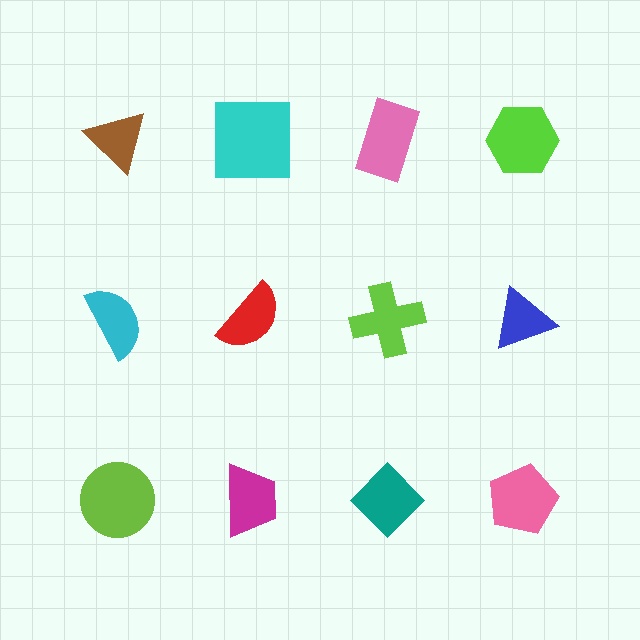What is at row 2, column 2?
A red semicircle.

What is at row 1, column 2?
A cyan square.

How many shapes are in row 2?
4 shapes.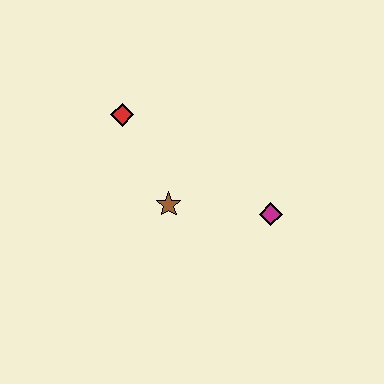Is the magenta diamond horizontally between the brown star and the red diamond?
No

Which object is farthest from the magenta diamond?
The red diamond is farthest from the magenta diamond.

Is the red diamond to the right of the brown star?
No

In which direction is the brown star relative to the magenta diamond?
The brown star is to the left of the magenta diamond.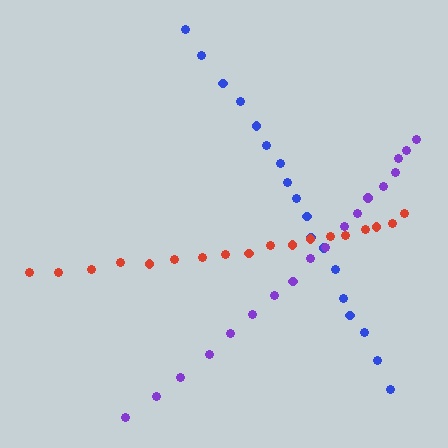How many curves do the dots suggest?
There are 3 distinct paths.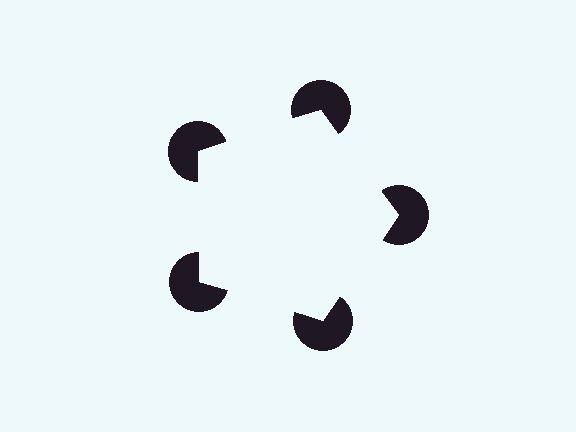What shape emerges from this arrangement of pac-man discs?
An illusory pentagon — its edges are inferred from the aligned wedge cuts in the pac-man discs, not physically drawn.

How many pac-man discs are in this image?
There are 5 — one at each vertex of the illusory pentagon.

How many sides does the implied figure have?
5 sides.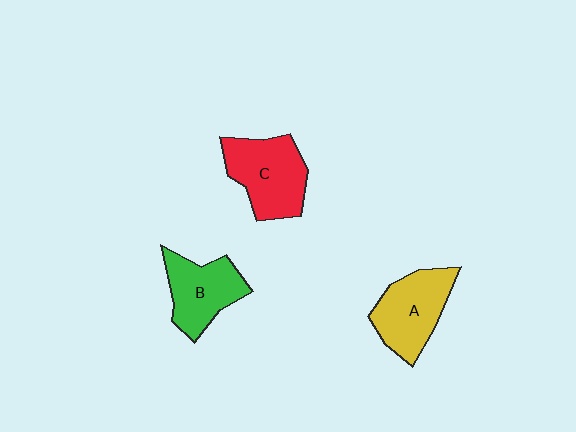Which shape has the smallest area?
Shape B (green).